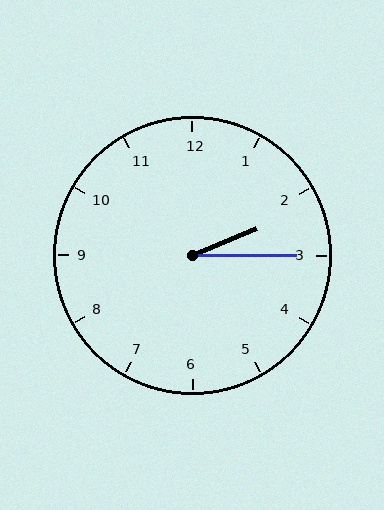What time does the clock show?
2:15.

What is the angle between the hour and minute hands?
Approximately 22 degrees.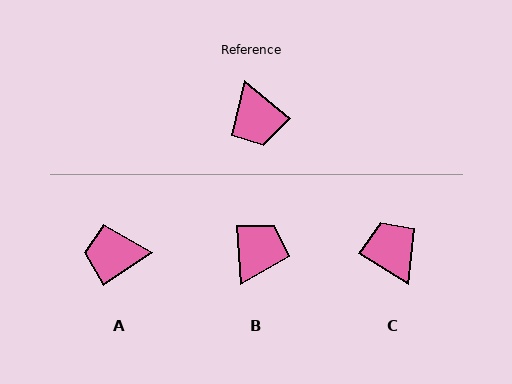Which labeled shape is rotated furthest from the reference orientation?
C, about 172 degrees away.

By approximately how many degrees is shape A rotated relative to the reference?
Approximately 107 degrees clockwise.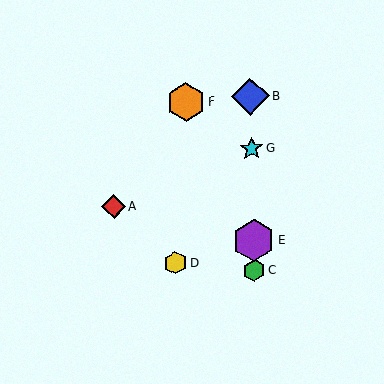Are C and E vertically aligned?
Yes, both are at x≈254.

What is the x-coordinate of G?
Object G is at x≈251.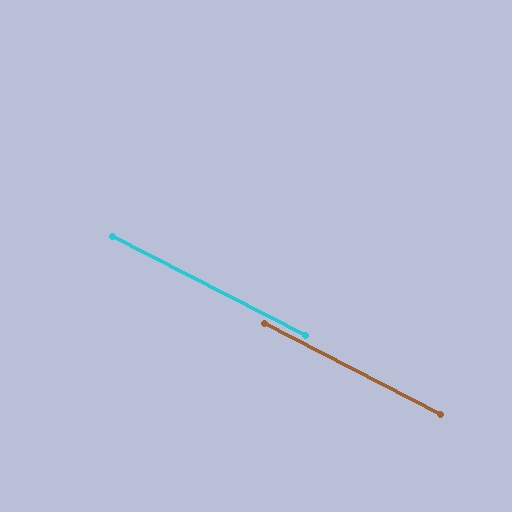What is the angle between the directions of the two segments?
Approximately 0 degrees.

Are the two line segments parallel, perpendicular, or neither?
Parallel — their directions differ by only 0.2°.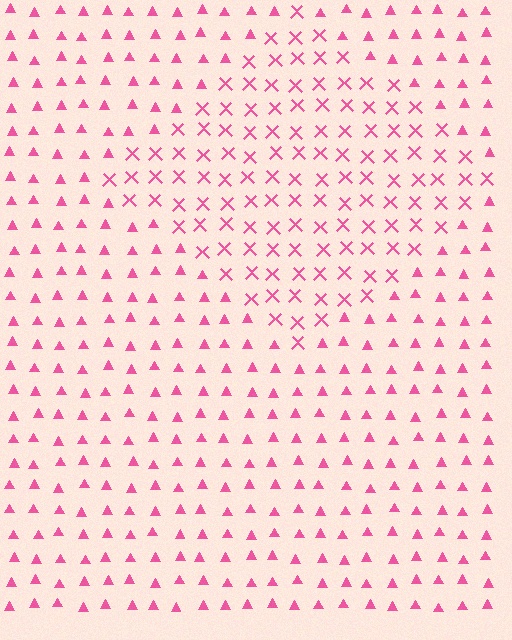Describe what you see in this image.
The image is filled with small pink elements arranged in a uniform grid. A diamond-shaped region contains X marks, while the surrounding area contains triangles. The boundary is defined purely by the change in element shape.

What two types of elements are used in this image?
The image uses X marks inside the diamond region and triangles outside it.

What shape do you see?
I see a diamond.